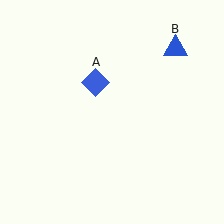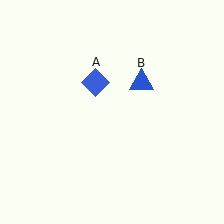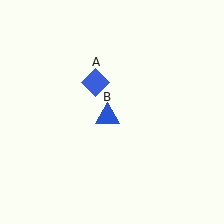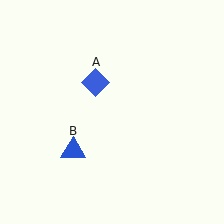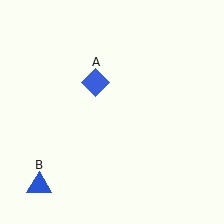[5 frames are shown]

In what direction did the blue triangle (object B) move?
The blue triangle (object B) moved down and to the left.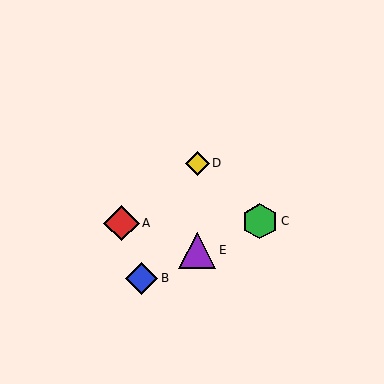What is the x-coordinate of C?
Object C is at x≈260.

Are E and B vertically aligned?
No, E is at x≈197 and B is at x≈142.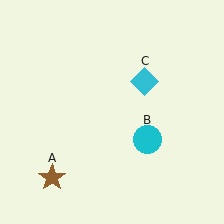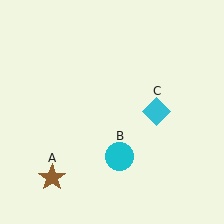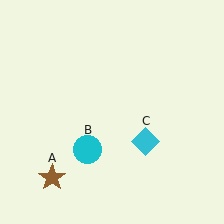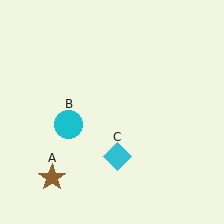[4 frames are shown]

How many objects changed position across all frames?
2 objects changed position: cyan circle (object B), cyan diamond (object C).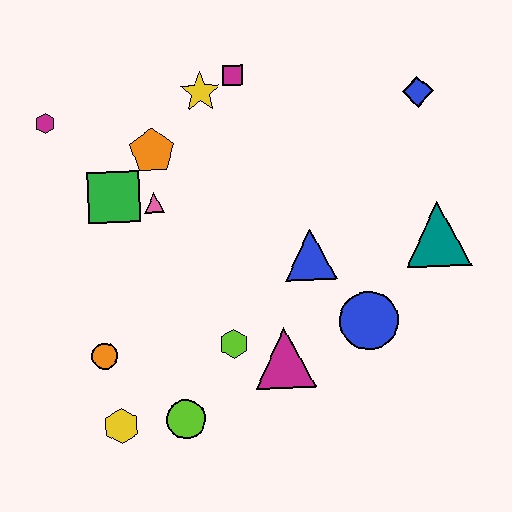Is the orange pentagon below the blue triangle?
No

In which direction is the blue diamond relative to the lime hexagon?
The blue diamond is above the lime hexagon.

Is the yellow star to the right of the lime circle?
Yes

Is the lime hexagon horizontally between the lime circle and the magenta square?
Yes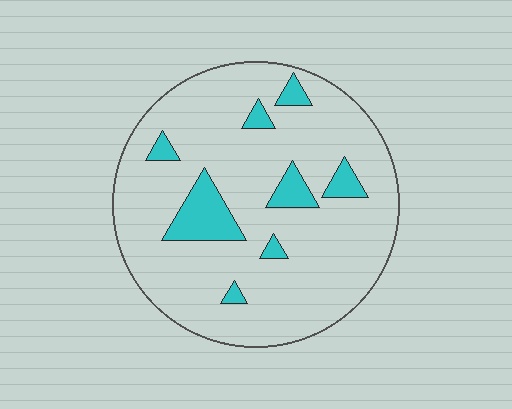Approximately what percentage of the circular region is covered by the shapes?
Approximately 15%.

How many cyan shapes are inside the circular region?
8.